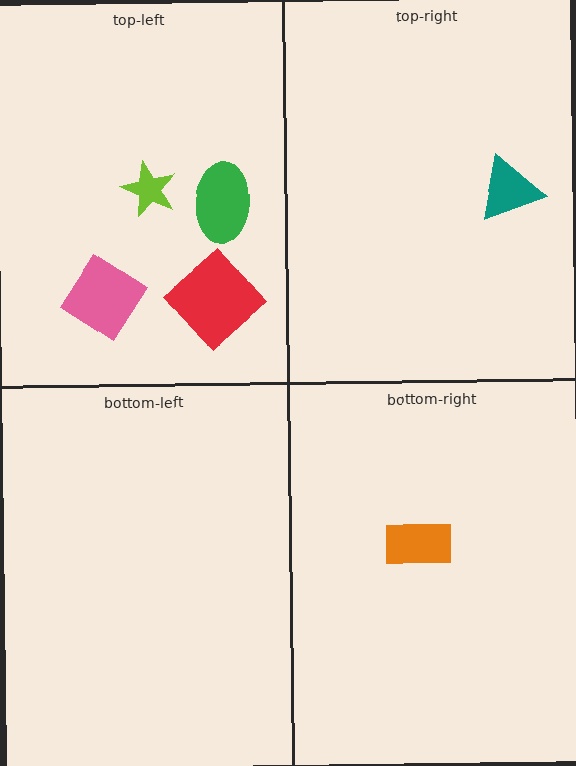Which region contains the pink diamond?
The top-left region.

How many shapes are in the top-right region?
1.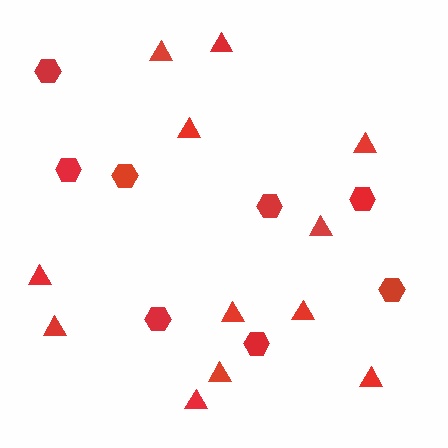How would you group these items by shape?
There are 2 groups: one group of triangles (12) and one group of hexagons (8).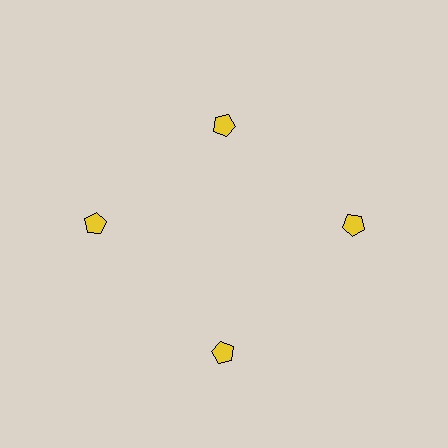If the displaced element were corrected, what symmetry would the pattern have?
It would have 4-fold rotational symmetry — the pattern would map onto itself every 90 degrees.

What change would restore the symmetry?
The symmetry would be restored by moving it outward, back onto the ring so that all 4 pentagons sit at equal angles and equal distance from the center.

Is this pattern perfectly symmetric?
No. The 4 yellow pentagons are arranged in a ring, but one element near the 12 o'clock position is pulled inward toward the center, breaking the 4-fold rotational symmetry.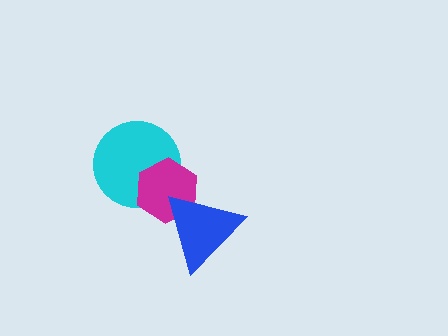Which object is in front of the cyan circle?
The magenta hexagon is in front of the cyan circle.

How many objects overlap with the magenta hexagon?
2 objects overlap with the magenta hexagon.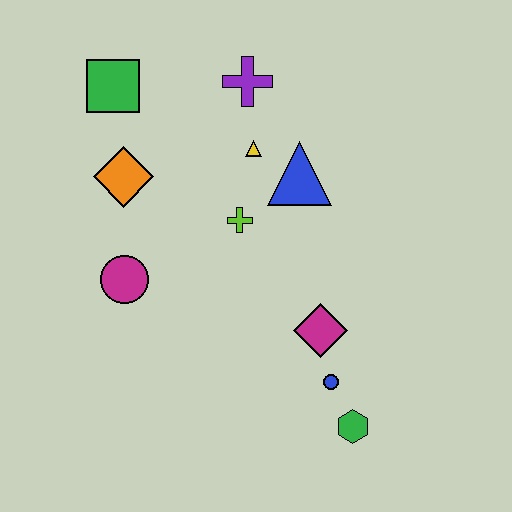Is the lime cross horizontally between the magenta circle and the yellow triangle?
Yes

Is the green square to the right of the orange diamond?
No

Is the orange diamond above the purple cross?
No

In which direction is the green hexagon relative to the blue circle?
The green hexagon is below the blue circle.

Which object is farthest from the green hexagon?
The green square is farthest from the green hexagon.